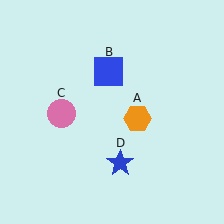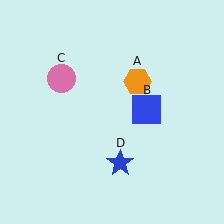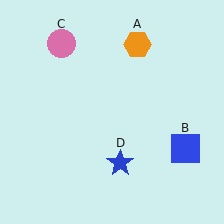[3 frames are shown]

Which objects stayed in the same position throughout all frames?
Blue star (object D) remained stationary.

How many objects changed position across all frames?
3 objects changed position: orange hexagon (object A), blue square (object B), pink circle (object C).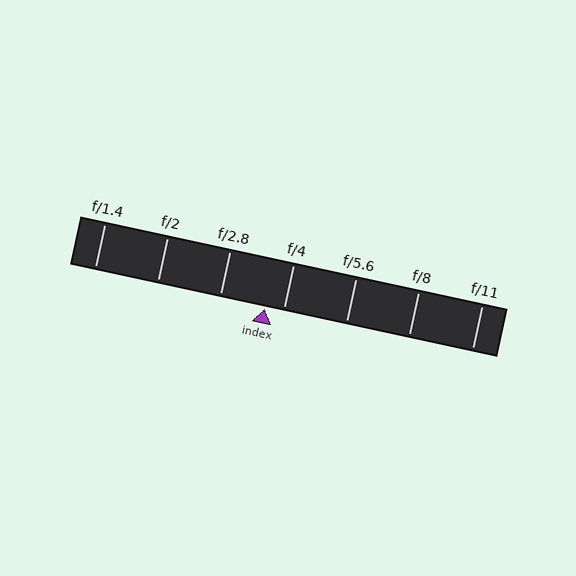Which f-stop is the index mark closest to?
The index mark is closest to f/4.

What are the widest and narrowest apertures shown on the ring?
The widest aperture shown is f/1.4 and the narrowest is f/11.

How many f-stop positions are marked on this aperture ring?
There are 7 f-stop positions marked.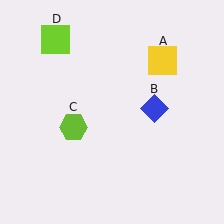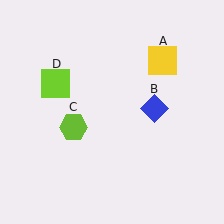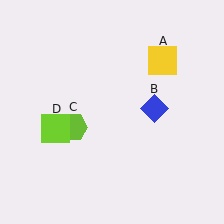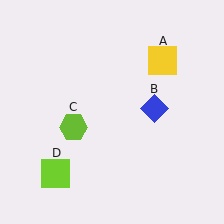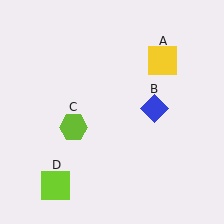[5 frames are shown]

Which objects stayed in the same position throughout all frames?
Yellow square (object A) and blue diamond (object B) and lime hexagon (object C) remained stationary.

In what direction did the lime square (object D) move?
The lime square (object D) moved down.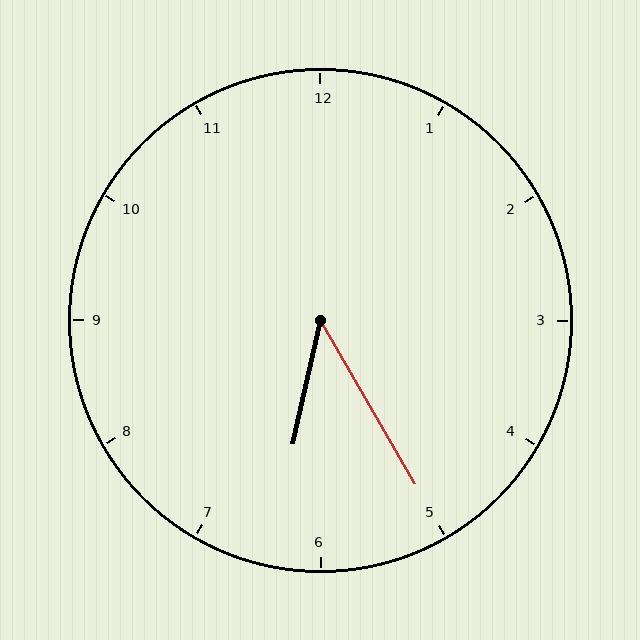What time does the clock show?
6:25.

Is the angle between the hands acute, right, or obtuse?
It is acute.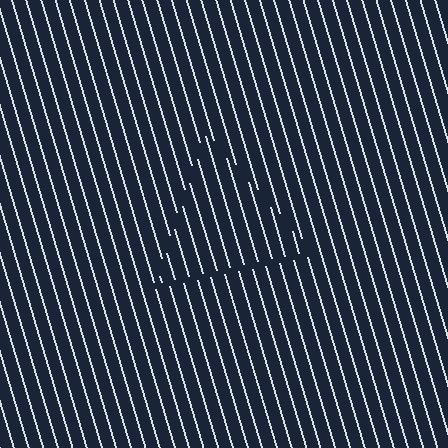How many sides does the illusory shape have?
3 sides — the line-ends trace a triangle.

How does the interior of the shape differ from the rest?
The interior of the shape contains the same grating, shifted by half a period — the contour is defined by the phase discontinuity where line-ends from the inner and outer gratings abut.